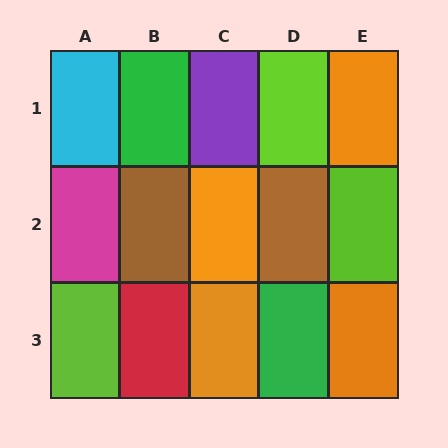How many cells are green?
2 cells are green.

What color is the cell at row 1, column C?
Purple.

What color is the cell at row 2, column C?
Orange.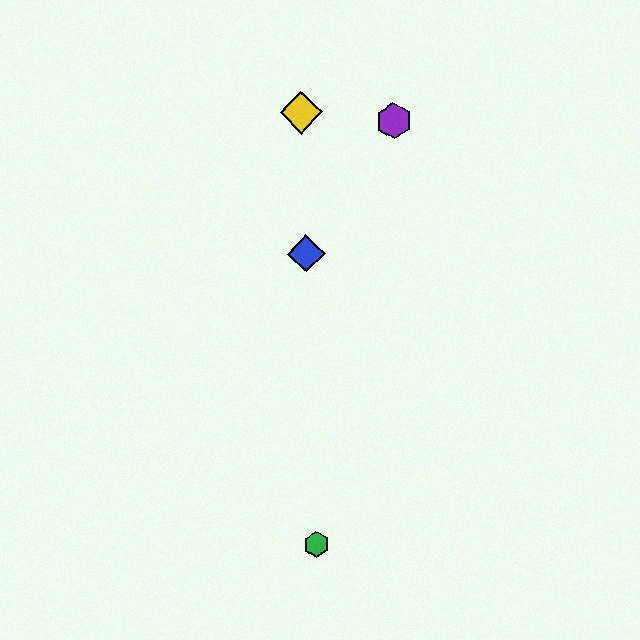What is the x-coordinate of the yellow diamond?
The yellow diamond is at x≈301.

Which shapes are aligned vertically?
The red diamond, the blue diamond, the green hexagon, the yellow diamond are aligned vertically.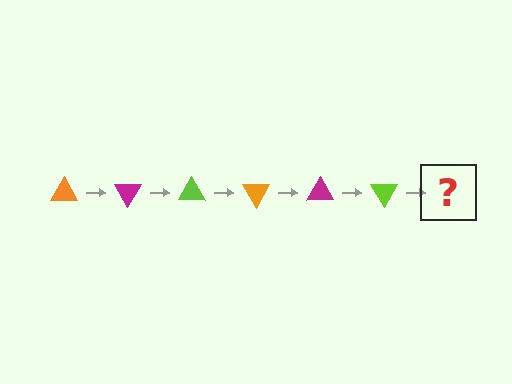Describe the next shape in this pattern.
It should be an orange triangle, rotated 360 degrees from the start.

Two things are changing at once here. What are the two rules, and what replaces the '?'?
The two rules are that it rotates 60 degrees each step and the color cycles through orange, magenta, and lime. The '?' should be an orange triangle, rotated 360 degrees from the start.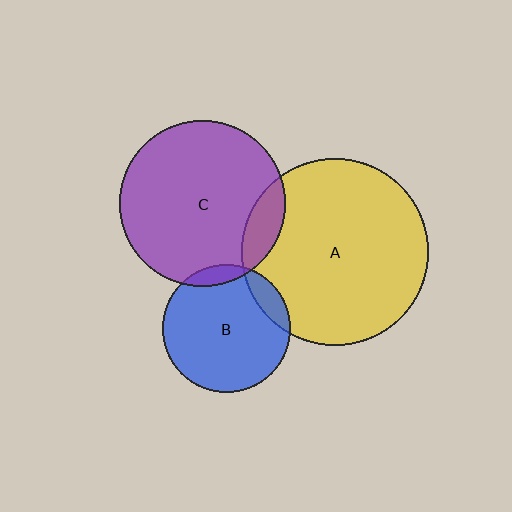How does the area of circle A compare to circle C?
Approximately 1.3 times.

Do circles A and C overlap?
Yes.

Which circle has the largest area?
Circle A (yellow).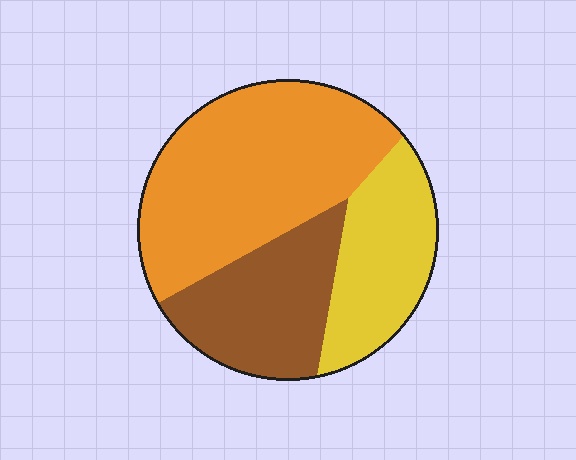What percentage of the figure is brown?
Brown covers about 25% of the figure.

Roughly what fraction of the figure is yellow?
Yellow covers 25% of the figure.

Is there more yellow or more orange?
Orange.